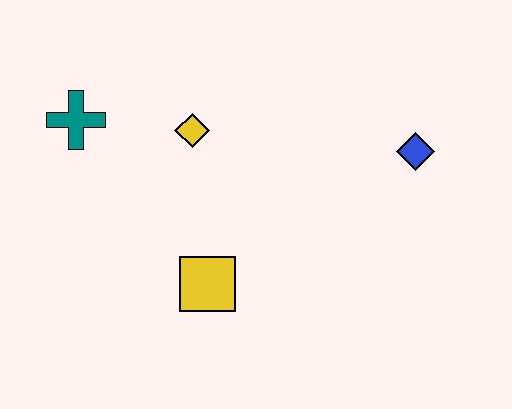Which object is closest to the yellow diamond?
The teal cross is closest to the yellow diamond.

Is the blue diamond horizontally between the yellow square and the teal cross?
No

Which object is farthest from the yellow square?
The blue diamond is farthest from the yellow square.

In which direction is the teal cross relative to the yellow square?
The teal cross is above the yellow square.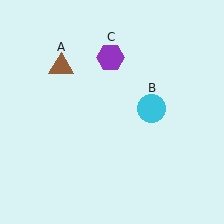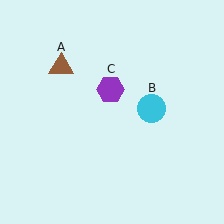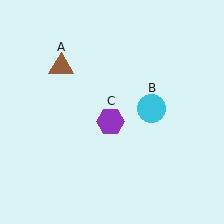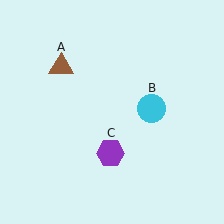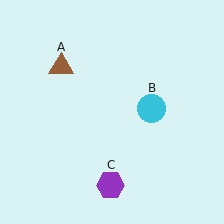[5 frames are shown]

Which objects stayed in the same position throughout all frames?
Brown triangle (object A) and cyan circle (object B) remained stationary.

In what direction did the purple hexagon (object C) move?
The purple hexagon (object C) moved down.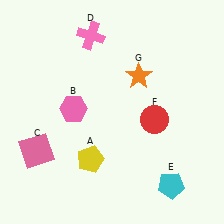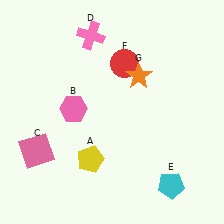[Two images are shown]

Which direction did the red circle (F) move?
The red circle (F) moved up.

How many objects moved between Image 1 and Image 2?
1 object moved between the two images.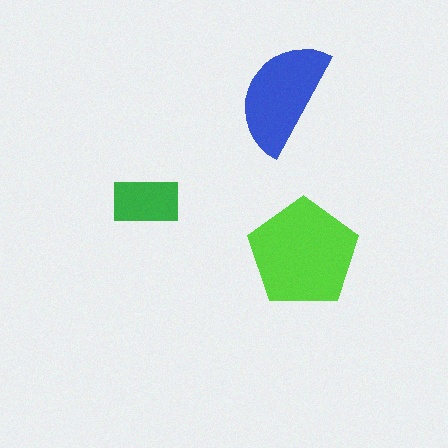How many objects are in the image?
There are 3 objects in the image.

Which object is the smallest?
The green rectangle.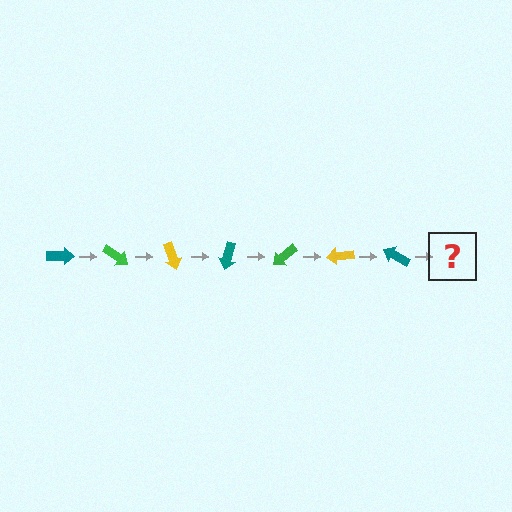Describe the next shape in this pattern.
It should be a green arrow, rotated 245 degrees from the start.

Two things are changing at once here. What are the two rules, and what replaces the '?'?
The two rules are that it rotates 35 degrees each step and the color cycles through teal, green, and yellow. The '?' should be a green arrow, rotated 245 degrees from the start.